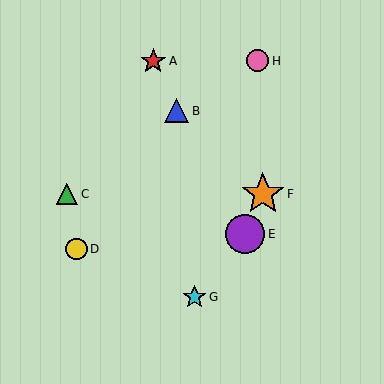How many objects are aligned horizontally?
2 objects (C, F) are aligned horizontally.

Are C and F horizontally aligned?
Yes, both are at y≈194.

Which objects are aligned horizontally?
Objects C, F are aligned horizontally.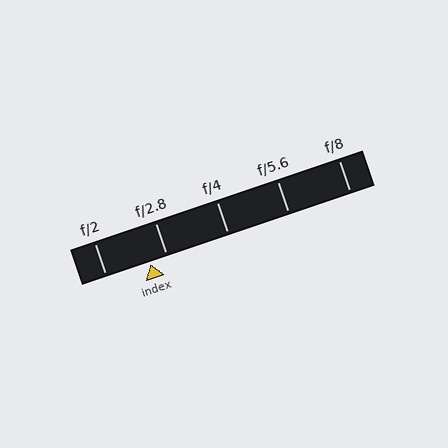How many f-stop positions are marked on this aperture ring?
There are 5 f-stop positions marked.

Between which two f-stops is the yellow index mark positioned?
The index mark is between f/2 and f/2.8.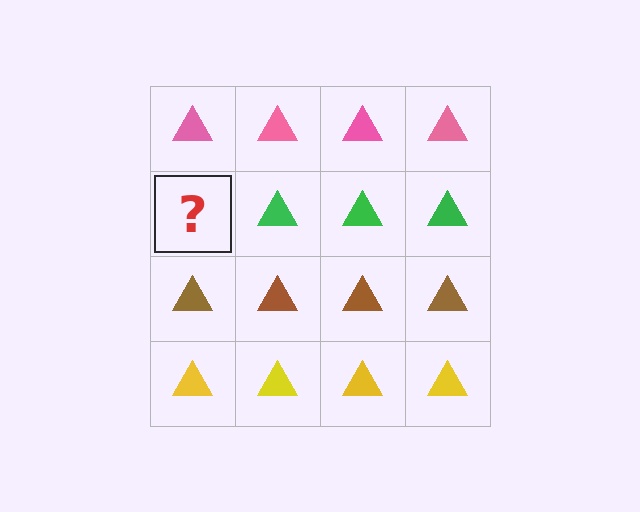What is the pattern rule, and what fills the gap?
The rule is that each row has a consistent color. The gap should be filled with a green triangle.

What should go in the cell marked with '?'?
The missing cell should contain a green triangle.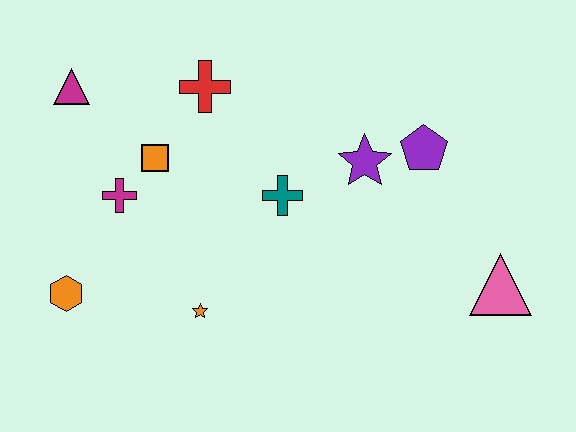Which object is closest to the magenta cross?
The orange square is closest to the magenta cross.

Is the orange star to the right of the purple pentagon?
No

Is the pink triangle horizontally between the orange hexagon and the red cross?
No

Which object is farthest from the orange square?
The pink triangle is farthest from the orange square.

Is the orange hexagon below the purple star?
Yes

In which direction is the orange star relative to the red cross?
The orange star is below the red cross.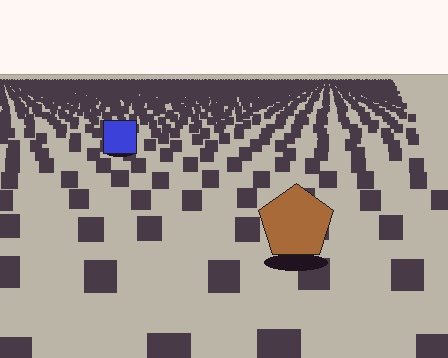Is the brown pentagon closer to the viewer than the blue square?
Yes. The brown pentagon is closer — you can tell from the texture gradient: the ground texture is coarser near it.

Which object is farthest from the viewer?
The blue square is farthest from the viewer. It appears smaller and the ground texture around it is denser.